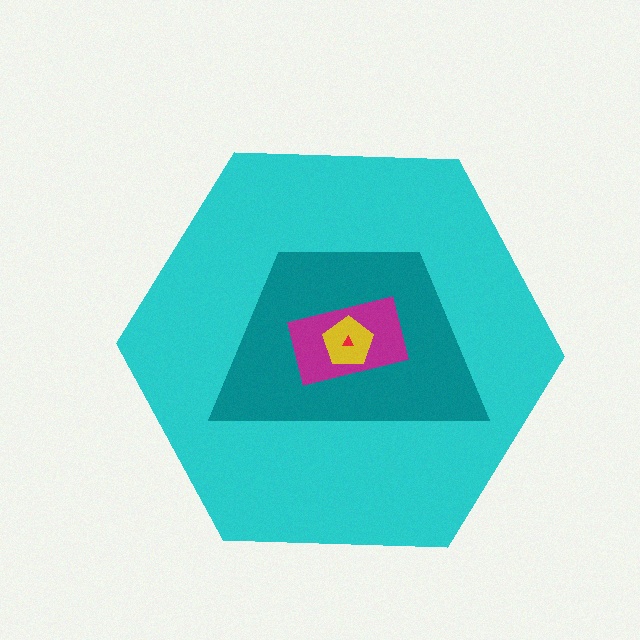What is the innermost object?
The red triangle.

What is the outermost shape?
The cyan hexagon.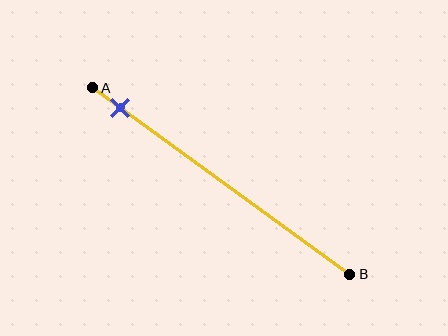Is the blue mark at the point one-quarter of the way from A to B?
No, the mark is at about 10% from A, not at the 25% one-quarter point.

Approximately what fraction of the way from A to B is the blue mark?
The blue mark is approximately 10% of the way from A to B.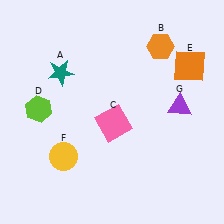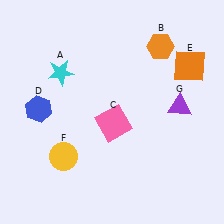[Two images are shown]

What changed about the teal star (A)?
In Image 1, A is teal. In Image 2, it changed to cyan.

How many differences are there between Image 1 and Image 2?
There are 2 differences between the two images.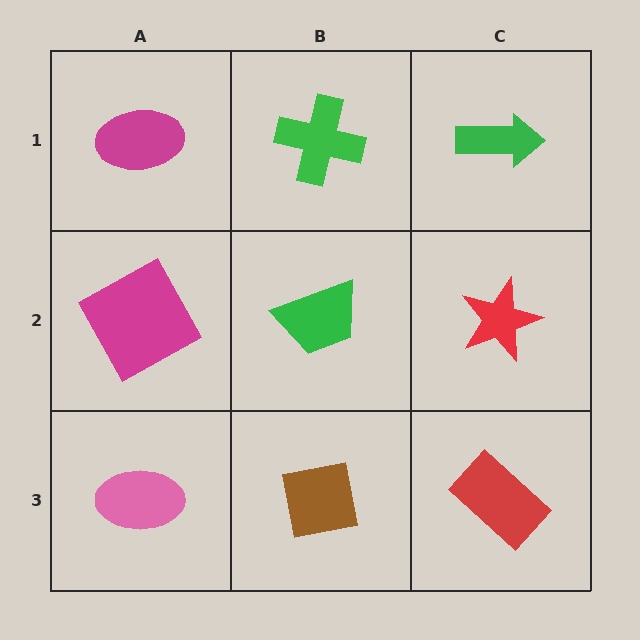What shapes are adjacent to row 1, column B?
A green trapezoid (row 2, column B), a magenta ellipse (row 1, column A), a green arrow (row 1, column C).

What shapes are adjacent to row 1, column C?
A red star (row 2, column C), a green cross (row 1, column B).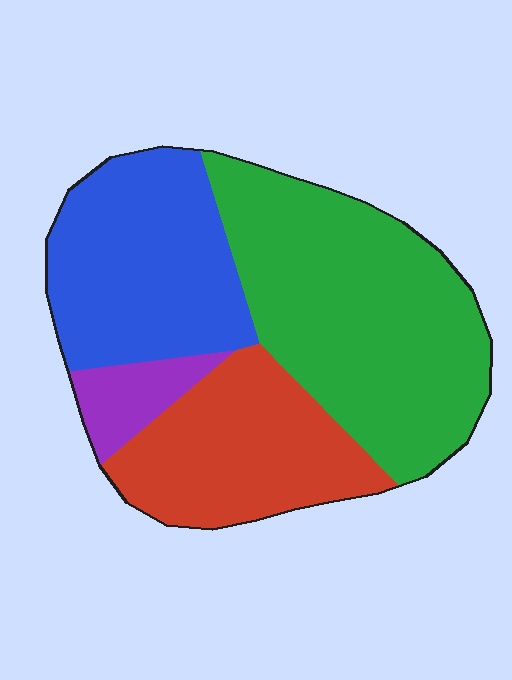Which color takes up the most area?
Green, at roughly 40%.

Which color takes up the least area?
Purple, at roughly 5%.